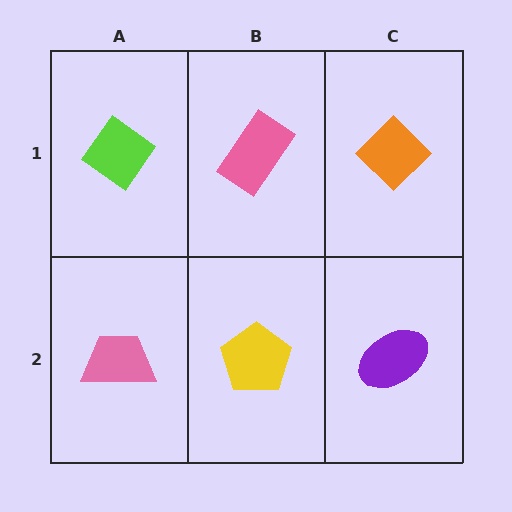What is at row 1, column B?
A pink rectangle.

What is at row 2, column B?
A yellow pentagon.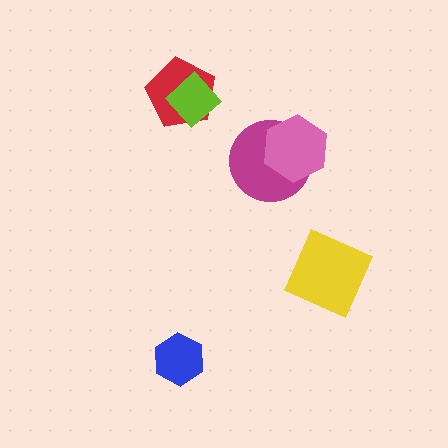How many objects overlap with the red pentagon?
1 object overlaps with the red pentagon.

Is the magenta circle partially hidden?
Yes, it is partially covered by another shape.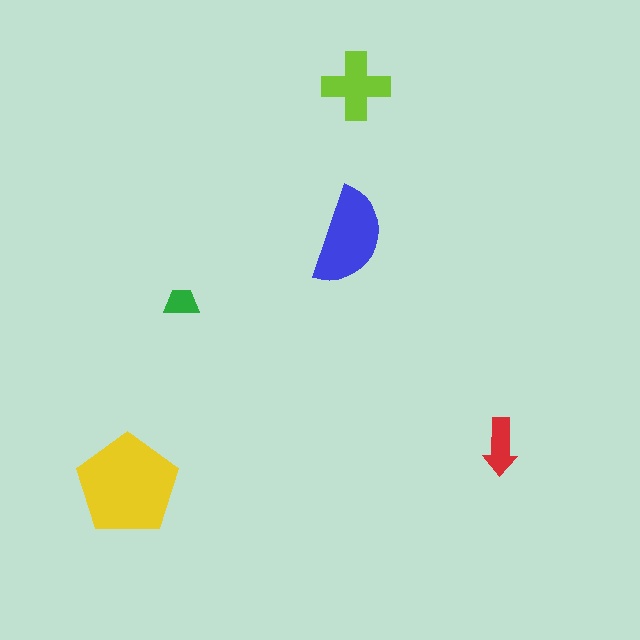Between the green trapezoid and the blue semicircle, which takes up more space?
The blue semicircle.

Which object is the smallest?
The green trapezoid.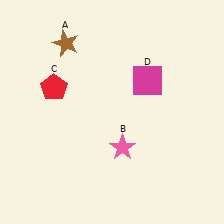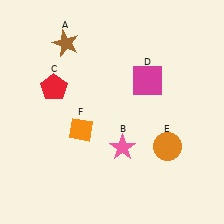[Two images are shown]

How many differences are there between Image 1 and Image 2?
There are 2 differences between the two images.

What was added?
An orange circle (E), an orange diamond (F) were added in Image 2.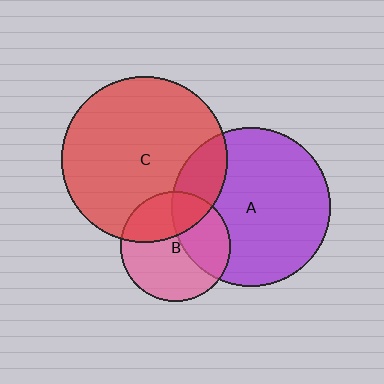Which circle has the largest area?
Circle C (red).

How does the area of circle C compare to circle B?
Approximately 2.3 times.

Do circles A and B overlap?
Yes.